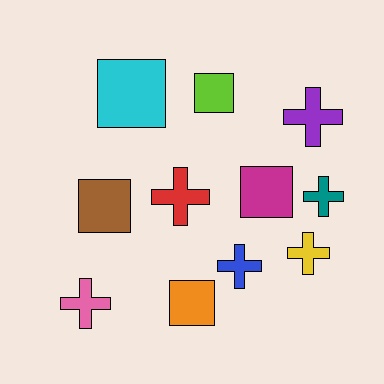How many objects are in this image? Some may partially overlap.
There are 11 objects.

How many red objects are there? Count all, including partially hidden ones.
There is 1 red object.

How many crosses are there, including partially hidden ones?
There are 6 crosses.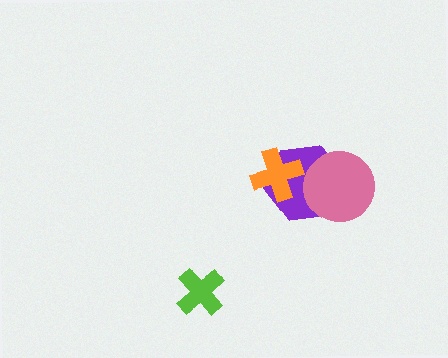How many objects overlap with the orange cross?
1 object overlaps with the orange cross.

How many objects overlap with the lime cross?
0 objects overlap with the lime cross.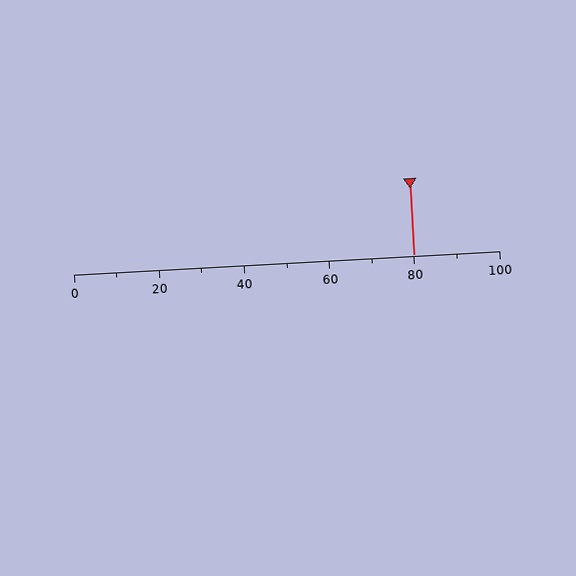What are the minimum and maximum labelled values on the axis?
The axis runs from 0 to 100.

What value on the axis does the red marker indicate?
The marker indicates approximately 80.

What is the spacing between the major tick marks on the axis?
The major ticks are spaced 20 apart.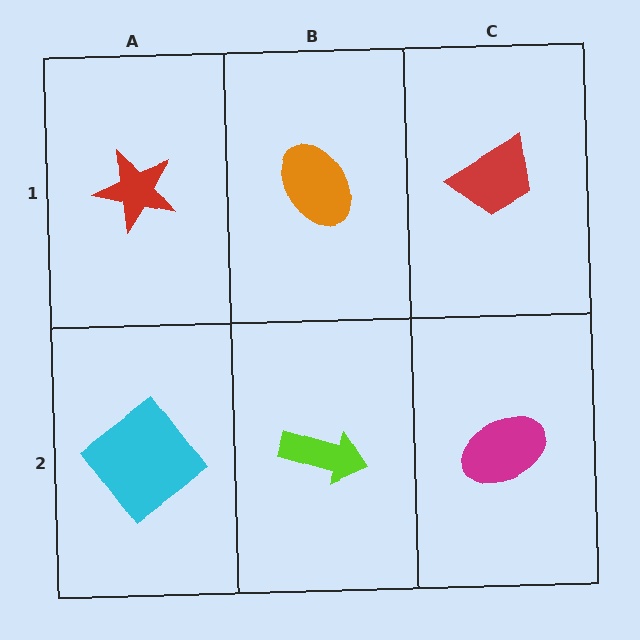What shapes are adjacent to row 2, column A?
A red star (row 1, column A), a lime arrow (row 2, column B).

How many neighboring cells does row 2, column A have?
2.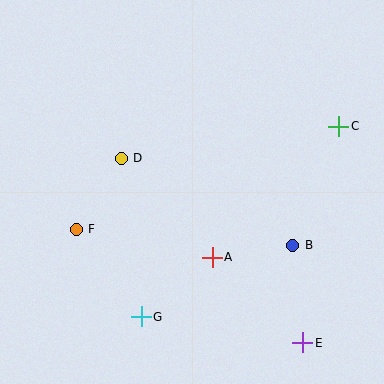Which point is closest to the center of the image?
Point A at (212, 257) is closest to the center.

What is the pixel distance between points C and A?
The distance between C and A is 182 pixels.